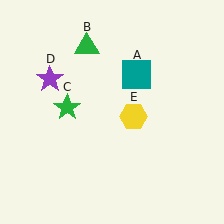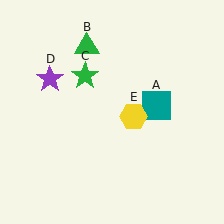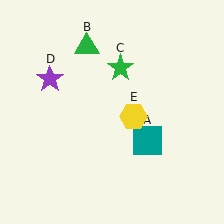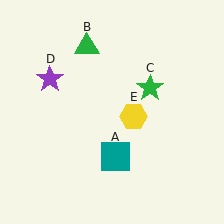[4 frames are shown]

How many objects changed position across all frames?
2 objects changed position: teal square (object A), green star (object C).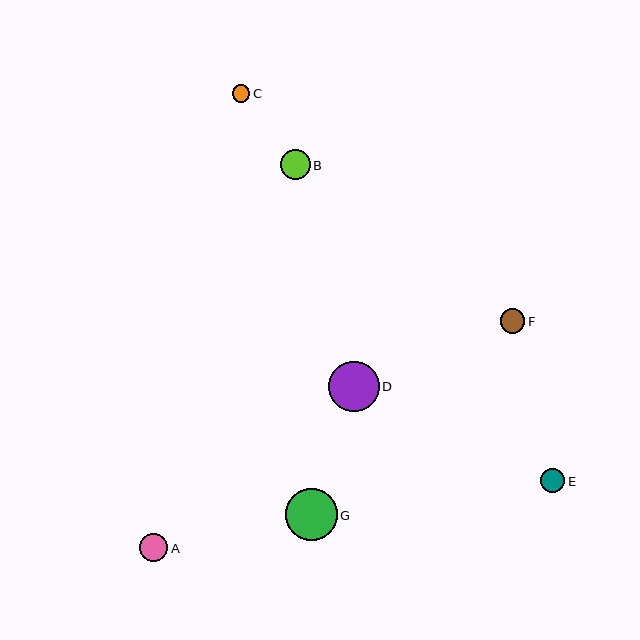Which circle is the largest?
Circle G is the largest with a size of approximately 52 pixels.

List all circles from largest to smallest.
From largest to smallest: G, D, B, A, E, F, C.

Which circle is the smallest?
Circle C is the smallest with a size of approximately 17 pixels.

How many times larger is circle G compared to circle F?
Circle G is approximately 2.1 times the size of circle F.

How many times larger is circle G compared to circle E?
Circle G is approximately 2.1 times the size of circle E.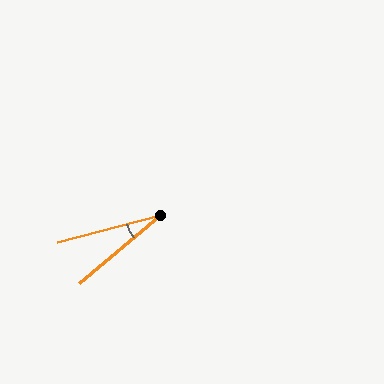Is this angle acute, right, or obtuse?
It is acute.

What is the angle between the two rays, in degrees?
Approximately 25 degrees.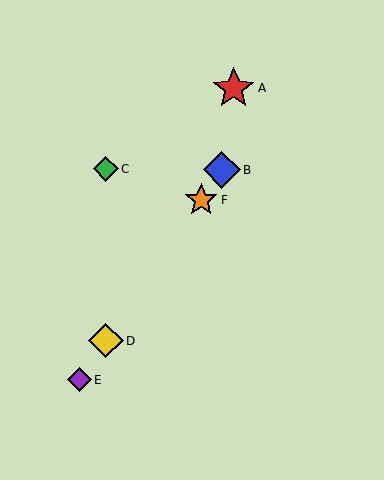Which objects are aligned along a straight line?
Objects B, D, E, F are aligned along a straight line.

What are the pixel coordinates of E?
Object E is at (79, 380).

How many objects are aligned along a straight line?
4 objects (B, D, E, F) are aligned along a straight line.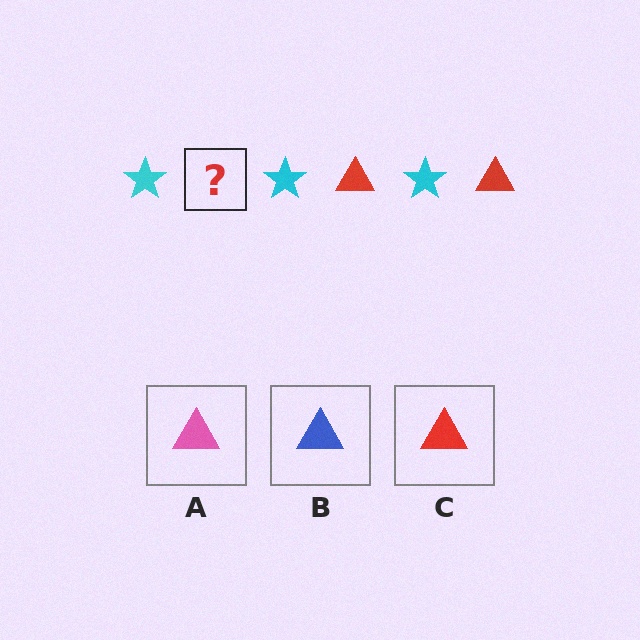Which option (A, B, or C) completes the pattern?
C.